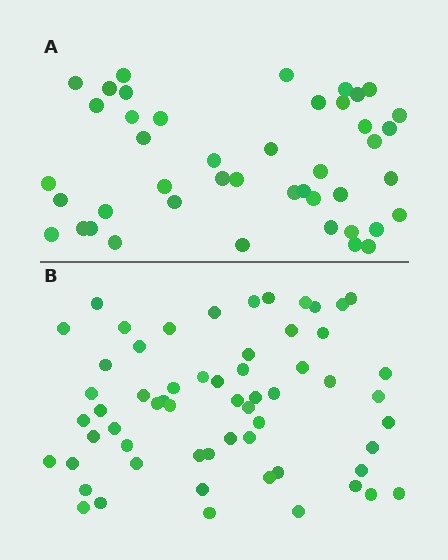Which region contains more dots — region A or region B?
Region B (the bottom region) has more dots.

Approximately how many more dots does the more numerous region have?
Region B has approximately 15 more dots than region A.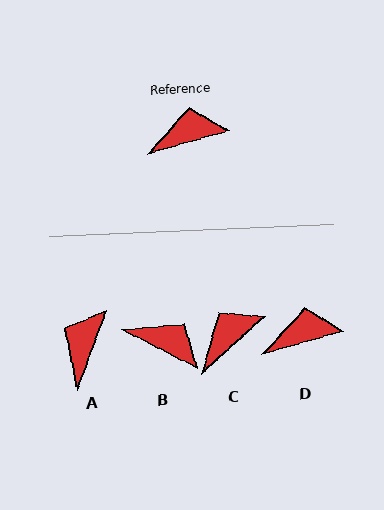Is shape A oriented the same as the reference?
No, it is off by about 54 degrees.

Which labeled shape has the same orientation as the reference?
D.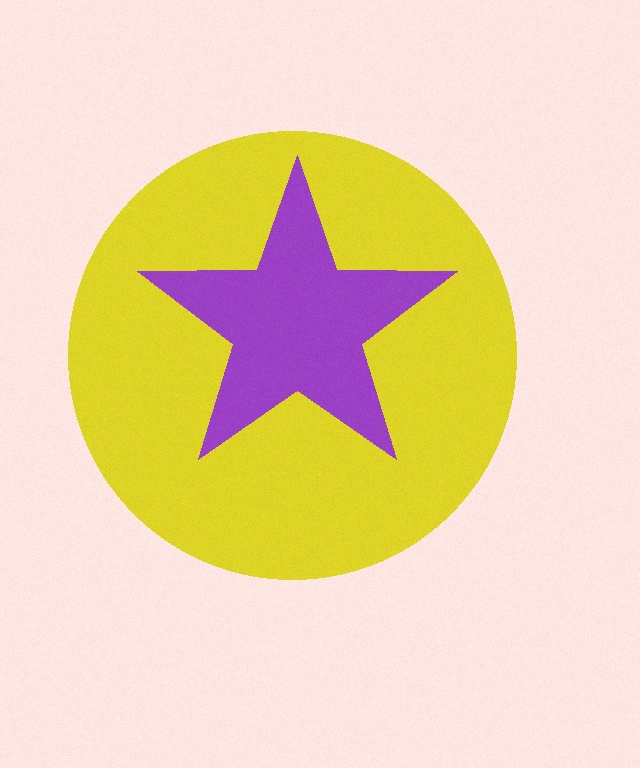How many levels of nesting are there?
2.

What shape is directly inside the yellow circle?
The purple star.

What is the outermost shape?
The yellow circle.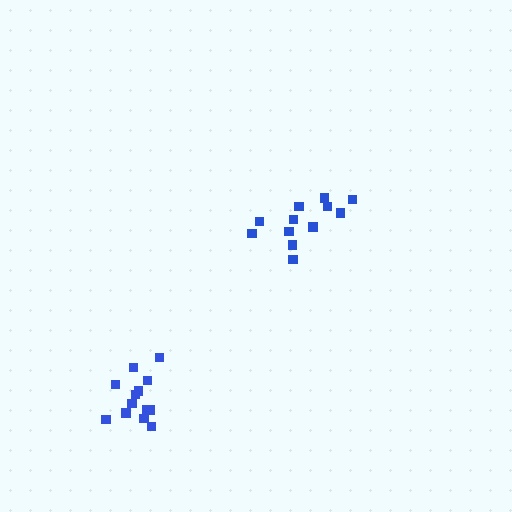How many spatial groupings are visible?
There are 2 spatial groupings.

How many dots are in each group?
Group 1: 13 dots, Group 2: 12 dots (25 total).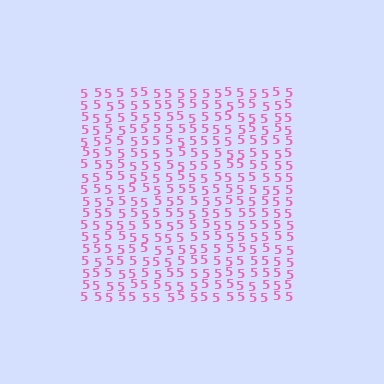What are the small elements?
The small elements are digit 5's.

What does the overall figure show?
The overall figure shows a square.